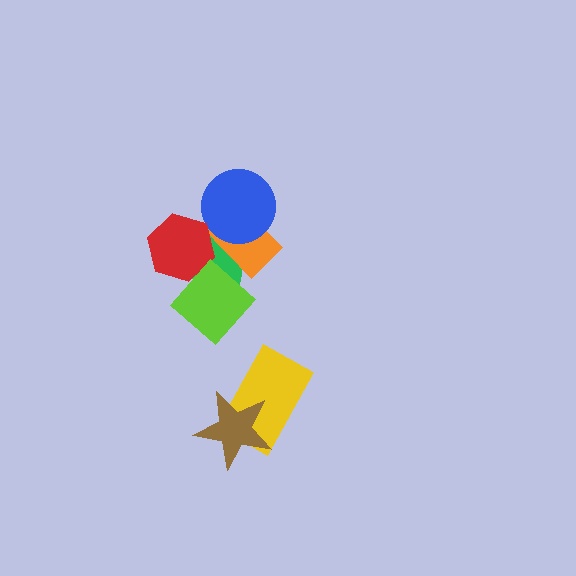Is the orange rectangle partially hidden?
Yes, it is partially covered by another shape.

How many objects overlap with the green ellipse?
4 objects overlap with the green ellipse.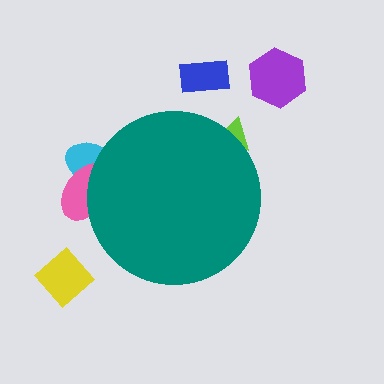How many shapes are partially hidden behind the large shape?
3 shapes are partially hidden.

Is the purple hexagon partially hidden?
No, the purple hexagon is fully visible.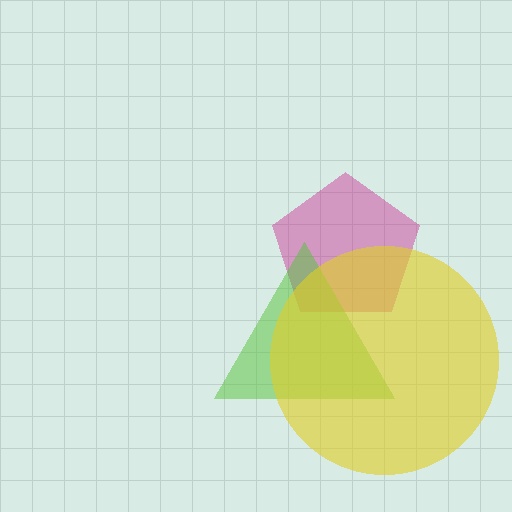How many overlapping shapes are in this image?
There are 3 overlapping shapes in the image.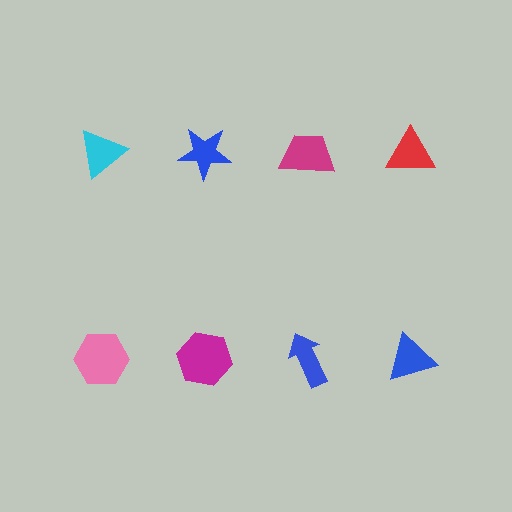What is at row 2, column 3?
A blue arrow.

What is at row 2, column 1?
A pink hexagon.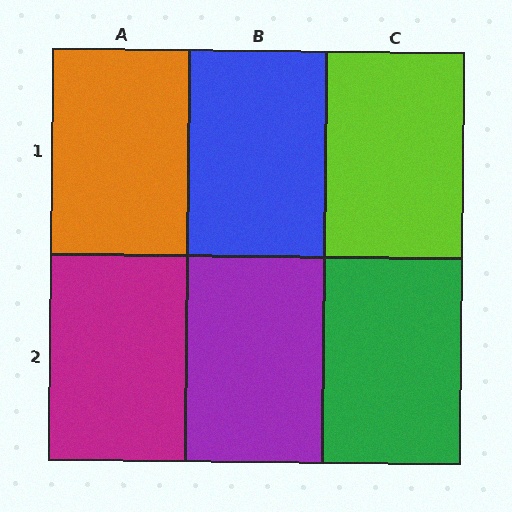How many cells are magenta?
1 cell is magenta.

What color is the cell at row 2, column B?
Purple.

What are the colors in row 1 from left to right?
Orange, blue, lime.